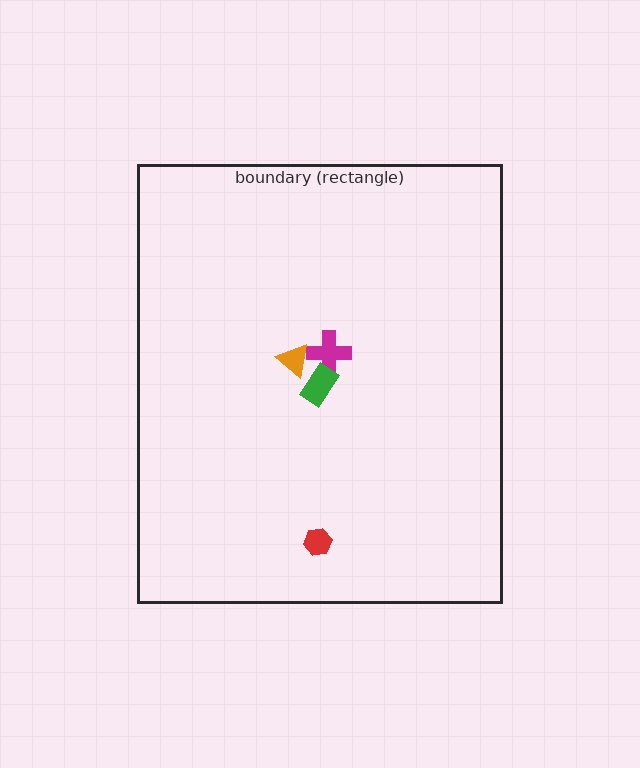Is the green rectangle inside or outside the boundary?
Inside.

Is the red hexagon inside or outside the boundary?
Inside.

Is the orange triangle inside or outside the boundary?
Inside.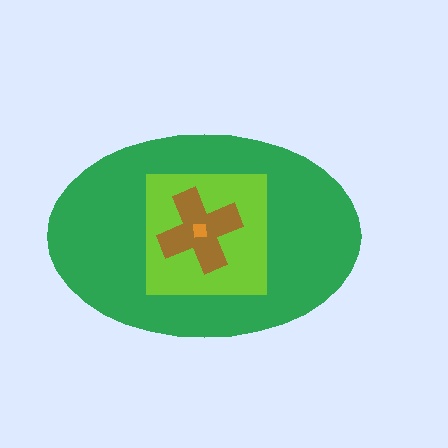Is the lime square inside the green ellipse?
Yes.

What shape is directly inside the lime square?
The brown cross.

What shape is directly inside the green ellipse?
The lime square.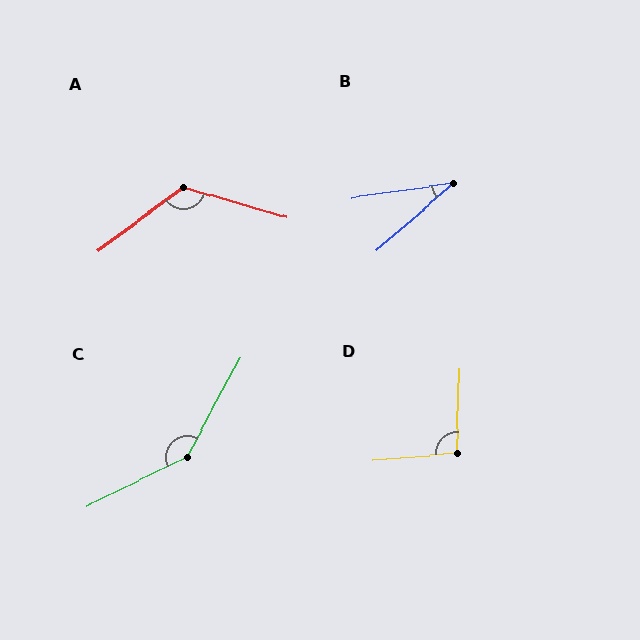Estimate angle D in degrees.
Approximately 97 degrees.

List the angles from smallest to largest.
B (33°), D (97°), A (127°), C (144°).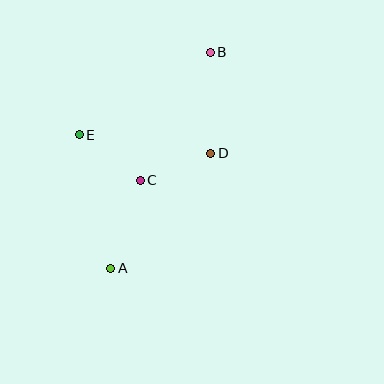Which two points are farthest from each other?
Points A and B are farthest from each other.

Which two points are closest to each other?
Points C and D are closest to each other.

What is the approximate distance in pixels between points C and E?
The distance between C and E is approximately 76 pixels.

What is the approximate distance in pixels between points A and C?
The distance between A and C is approximately 93 pixels.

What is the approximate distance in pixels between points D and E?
The distance between D and E is approximately 133 pixels.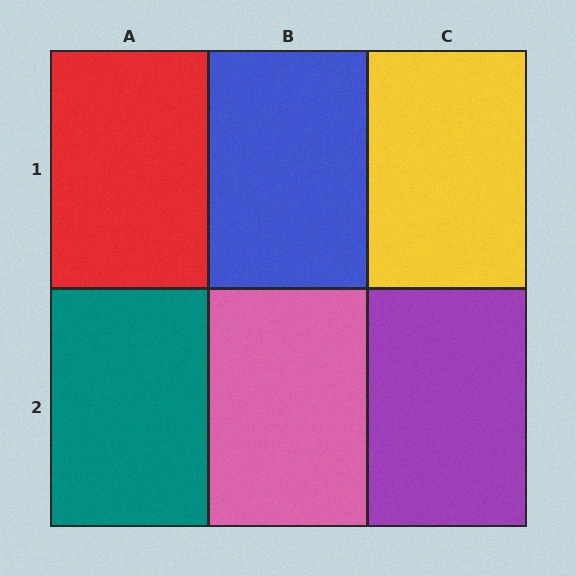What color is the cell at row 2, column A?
Teal.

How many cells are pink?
1 cell is pink.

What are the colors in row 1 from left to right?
Red, blue, yellow.